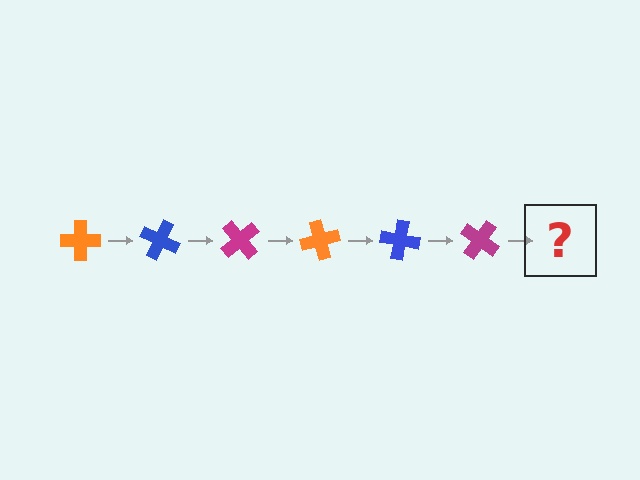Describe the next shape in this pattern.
It should be an orange cross, rotated 150 degrees from the start.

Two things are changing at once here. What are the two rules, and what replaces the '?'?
The two rules are that it rotates 25 degrees each step and the color cycles through orange, blue, and magenta. The '?' should be an orange cross, rotated 150 degrees from the start.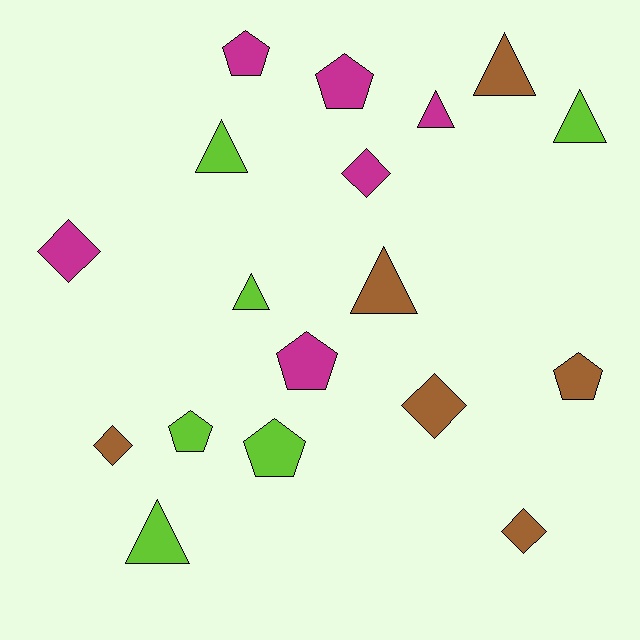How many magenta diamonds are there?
There are 2 magenta diamonds.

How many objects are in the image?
There are 18 objects.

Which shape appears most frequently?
Triangle, with 7 objects.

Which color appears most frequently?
Lime, with 6 objects.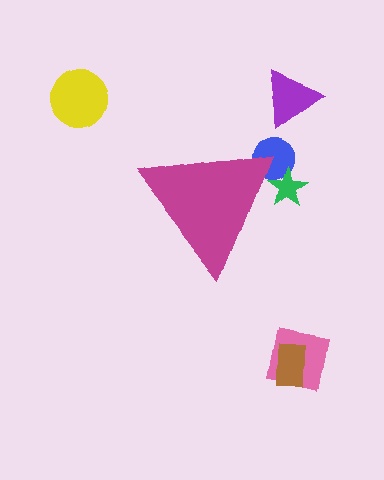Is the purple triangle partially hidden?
No, the purple triangle is fully visible.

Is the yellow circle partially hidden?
No, the yellow circle is fully visible.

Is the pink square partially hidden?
No, the pink square is fully visible.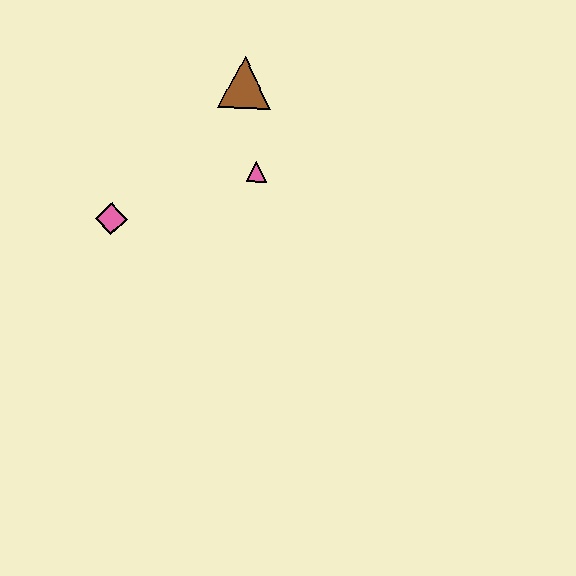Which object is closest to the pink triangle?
The brown triangle is closest to the pink triangle.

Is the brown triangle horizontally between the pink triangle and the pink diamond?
Yes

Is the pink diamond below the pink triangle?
Yes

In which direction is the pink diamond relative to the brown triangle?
The pink diamond is below the brown triangle.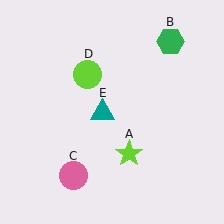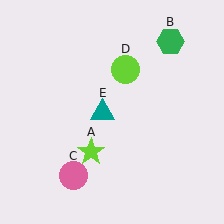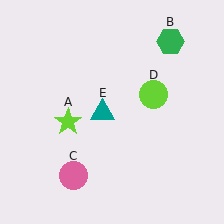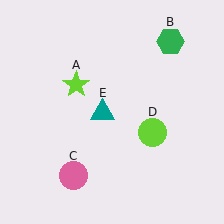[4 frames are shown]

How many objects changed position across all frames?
2 objects changed position: lime star (object A), lime circle (object D).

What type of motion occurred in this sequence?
The lime star (object A), lime circle (object D) rotated clockwise around the center of the scene.